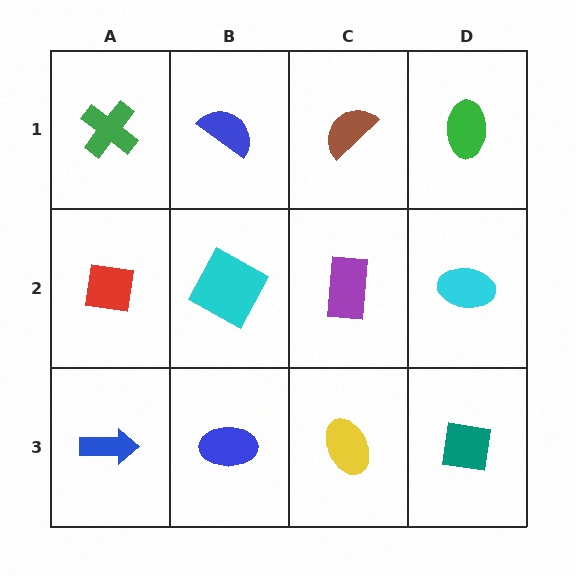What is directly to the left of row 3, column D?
A yellow ellipse.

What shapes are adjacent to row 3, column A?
A red square (row 2, column A), a blue ellipse (row 3, column B).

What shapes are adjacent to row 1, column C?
A purple rectangle (row 2, column C), a blue semicircle (row 1, column B), a green ellipse (row 1, column D).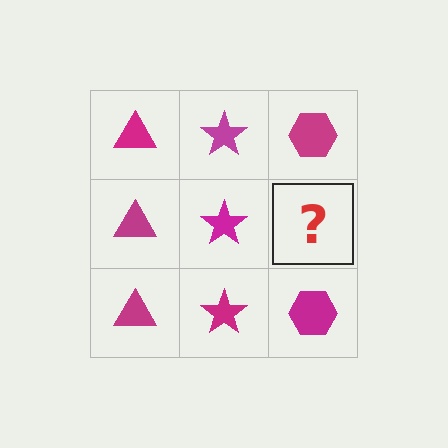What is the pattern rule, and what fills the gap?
The rule is that each column has a consistent shape. The gap should be filled with a magenta hexagon.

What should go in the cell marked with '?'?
The missing cell should contain a magenta hexagon.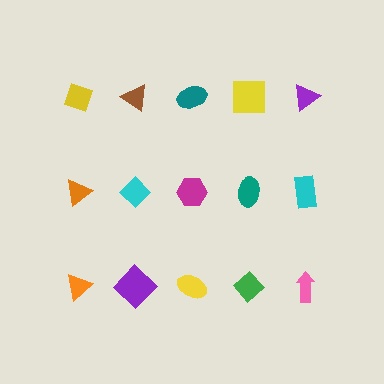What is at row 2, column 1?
An orange triangle.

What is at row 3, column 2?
A purple diamond.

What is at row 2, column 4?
A teal ellipse.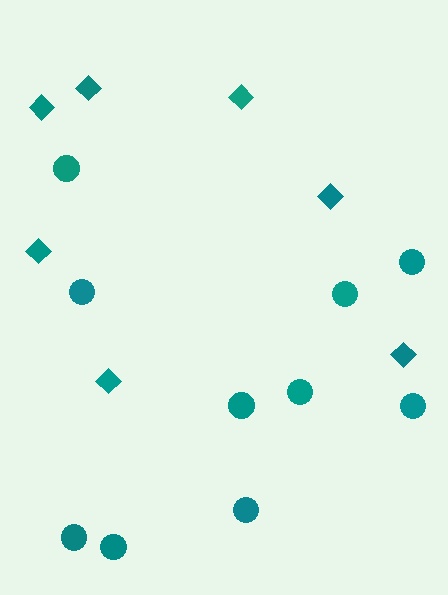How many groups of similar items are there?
There are 2 groups: one group of diamonds (7) and one group of circles (10).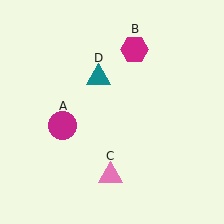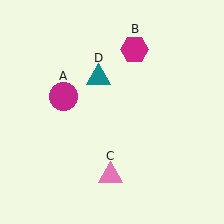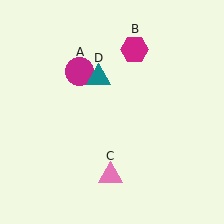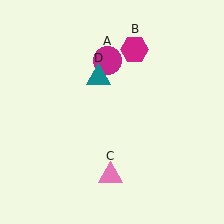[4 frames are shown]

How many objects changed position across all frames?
1 object changed position: magenta circle (object A).